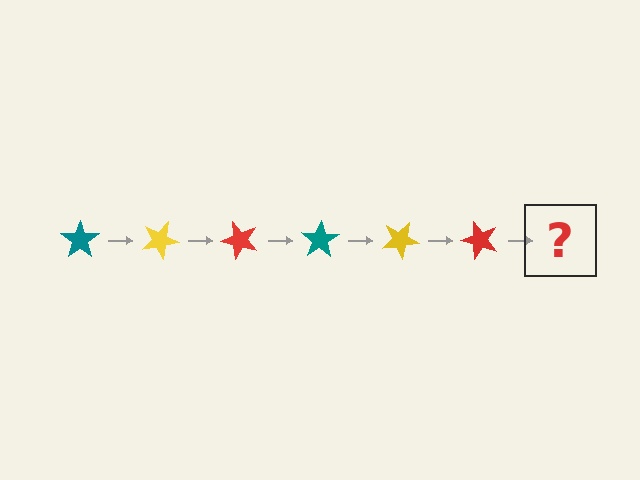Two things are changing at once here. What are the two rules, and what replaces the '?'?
The two rules are that it rotates 25 degrees each step and the color cycles through teal, yellow, and red. The '?' should be a teal star, rotated 150 degrees from the start.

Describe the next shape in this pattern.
It should be a teal star, rotated 150 degrees from the start.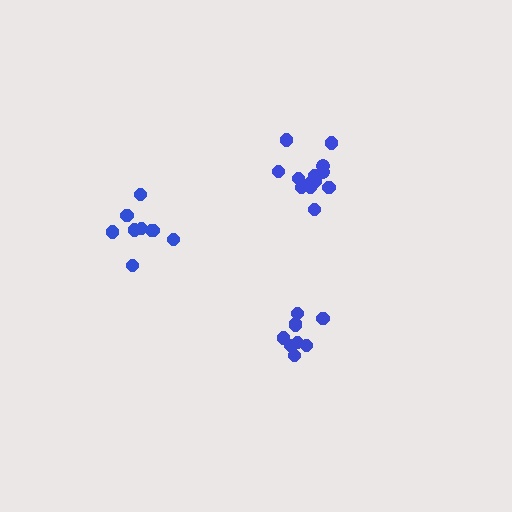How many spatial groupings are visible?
There are 3 spatial groupings.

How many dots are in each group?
Group 1: 13 dots, Group 2: 9 dots, Group 3: 9 dots (31 total).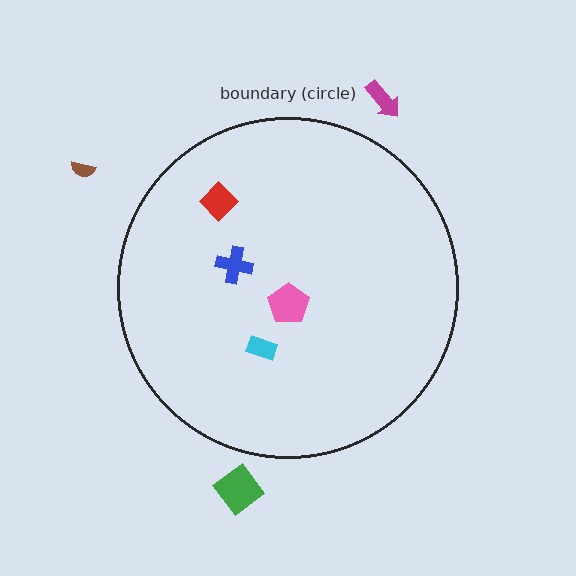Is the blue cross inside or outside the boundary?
Inside.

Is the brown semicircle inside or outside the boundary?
Outside.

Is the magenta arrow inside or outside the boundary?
Outside.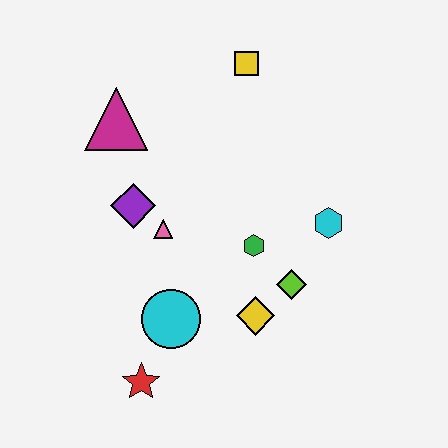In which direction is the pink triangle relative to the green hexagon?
The pink triangle is to the left of the green hexagon.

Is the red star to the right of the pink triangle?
No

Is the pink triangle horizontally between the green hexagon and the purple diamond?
Yes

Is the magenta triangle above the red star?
Yes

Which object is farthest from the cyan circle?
The yellow square is farthest from the cyan circle.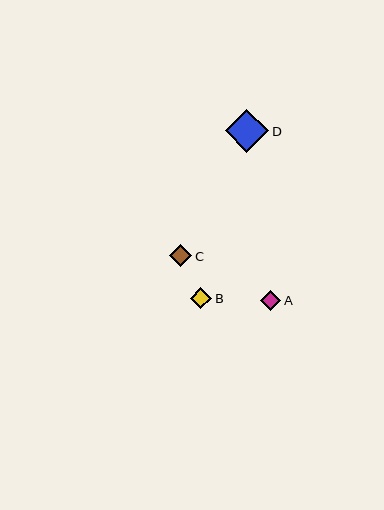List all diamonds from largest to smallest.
From largest to smallest: D, C, B, A.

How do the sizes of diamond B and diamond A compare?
Diamond B and diamond A are approximately the same size.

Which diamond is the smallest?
Diamond A is the smallest with a size of approximately 20 pixels.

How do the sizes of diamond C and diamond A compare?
Diamond C and diamond A are approximately the same size.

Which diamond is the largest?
Diamond D is the largest with a size of approximately 43 pixels.